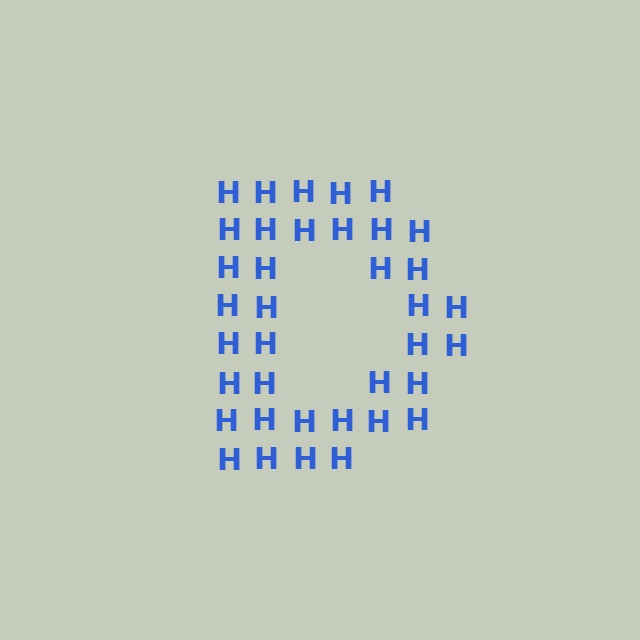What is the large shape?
The large shape is the letter D.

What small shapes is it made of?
It is made of small letter H's.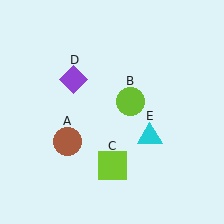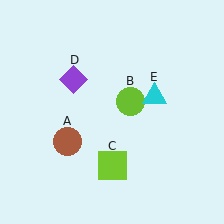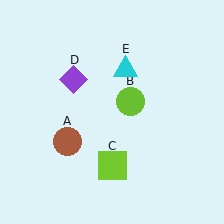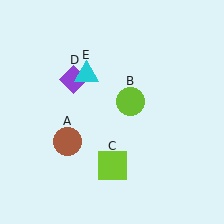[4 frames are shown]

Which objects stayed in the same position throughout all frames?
Brown circle (object A) and lime circle (object B) and lime square (object C) and purple diamond (object D) remained stationary.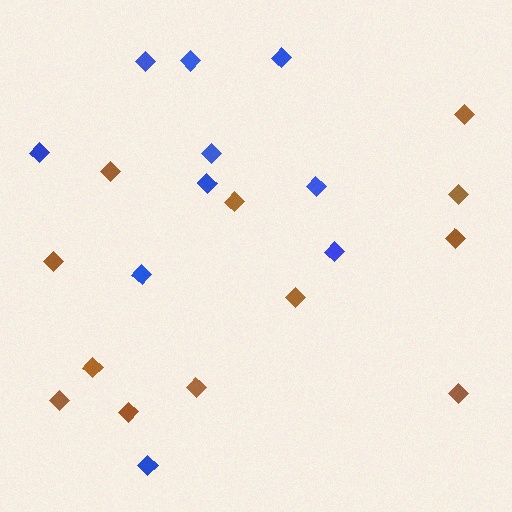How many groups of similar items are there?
There are 2 groups: one group of blue diamonds (10) and one group of brown diamonds (12).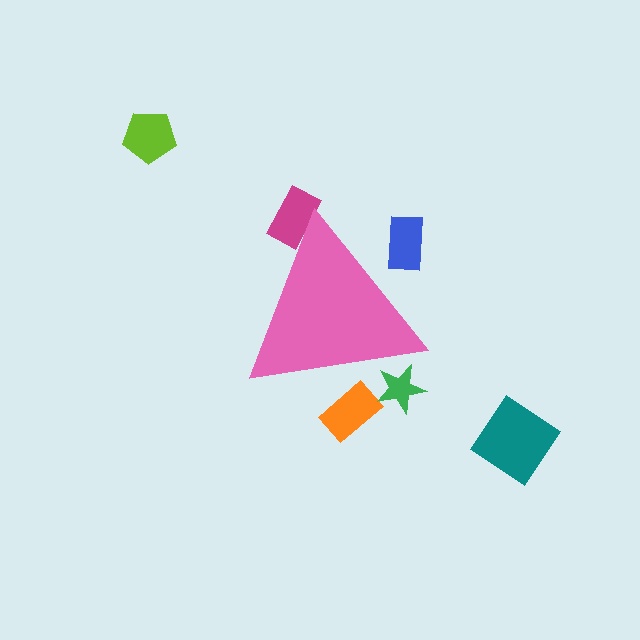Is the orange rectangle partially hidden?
Yes, the orange rectangle is partially hidden behind the pink triangle.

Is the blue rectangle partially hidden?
Yes, the blue rectangle is partially hidden behind the pink triangle.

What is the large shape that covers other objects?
A pink triangle.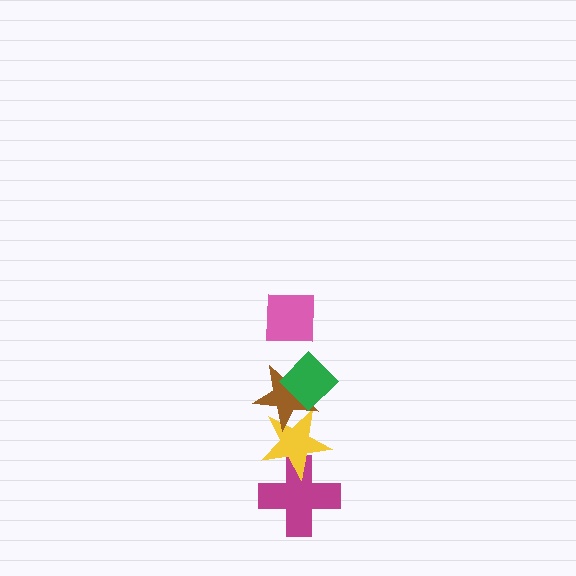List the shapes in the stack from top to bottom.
From top to bottom: the pink square, the green diamond, the brown star, the yellow star, the magenta cross.